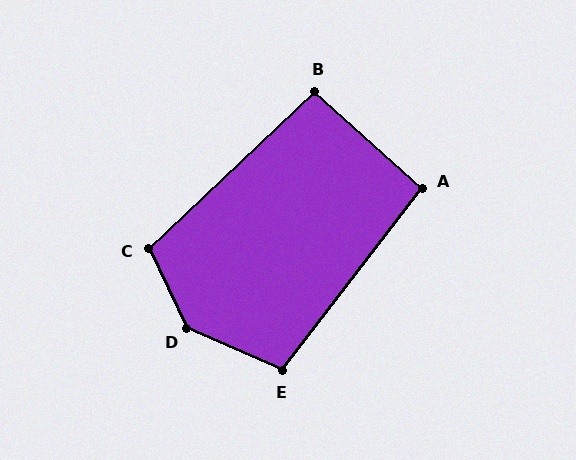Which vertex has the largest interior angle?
D, at approximately 140 degrees.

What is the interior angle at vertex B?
Approximately 95 degrees (approximately right).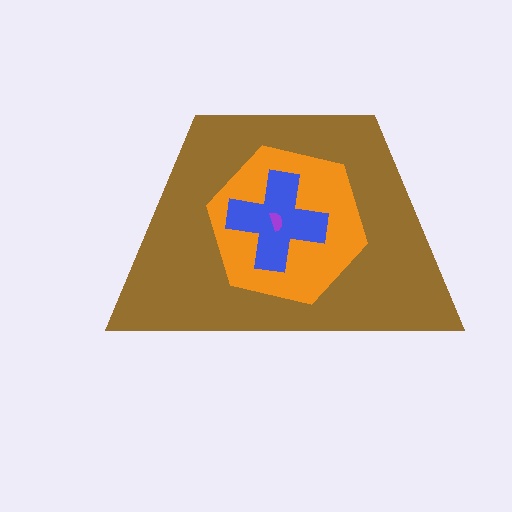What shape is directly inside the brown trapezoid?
The orange hexagon.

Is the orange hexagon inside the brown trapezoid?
Yes.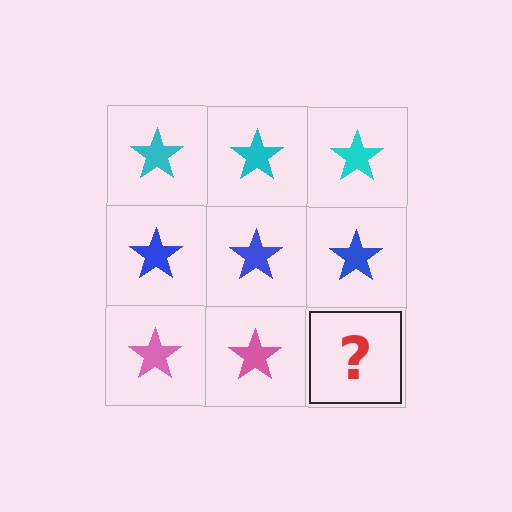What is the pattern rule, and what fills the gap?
The rule is that each row has a consistent color. The gap should be filled with a pink star.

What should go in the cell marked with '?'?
The missing cell should contain a pink star.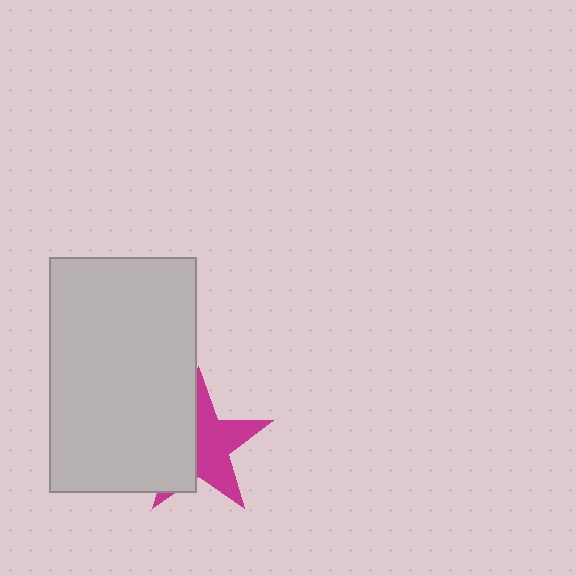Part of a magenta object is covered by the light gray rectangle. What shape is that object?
It is a star.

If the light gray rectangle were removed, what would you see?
You would see the complete magenta star.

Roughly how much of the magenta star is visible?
About half of it is visible (roughly 54%).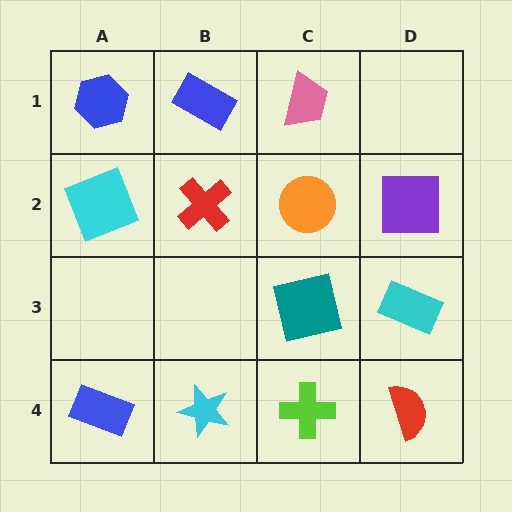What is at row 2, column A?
A cyan square.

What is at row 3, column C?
A teal square.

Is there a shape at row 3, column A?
No, that cell is empty.